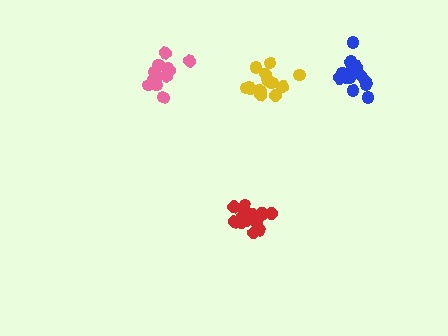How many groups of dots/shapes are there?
There are 4 groups.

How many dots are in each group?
Group 1: 13 dots, Group 2: 14 dots, Group 3: 16 dots, Group 4: 17 dots (60 total).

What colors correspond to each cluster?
The clusters are colored: pink, yellow, blue, red.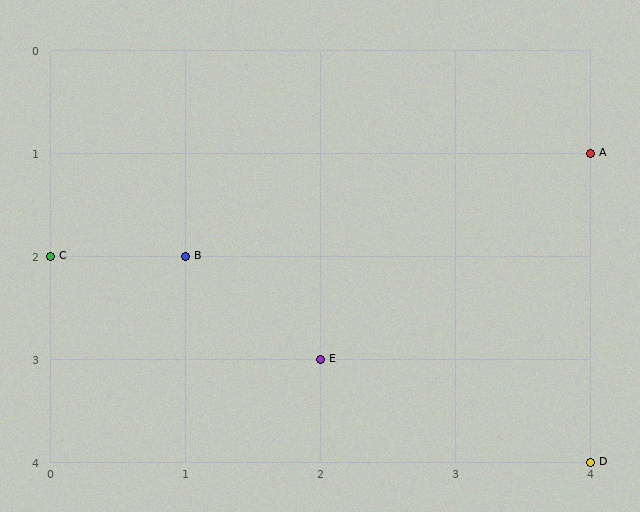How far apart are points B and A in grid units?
Points B and A are 3 columns and 1 row apart (about 3.2 grid units diagonally).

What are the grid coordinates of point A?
Point A is at grid coordinates (4, 1).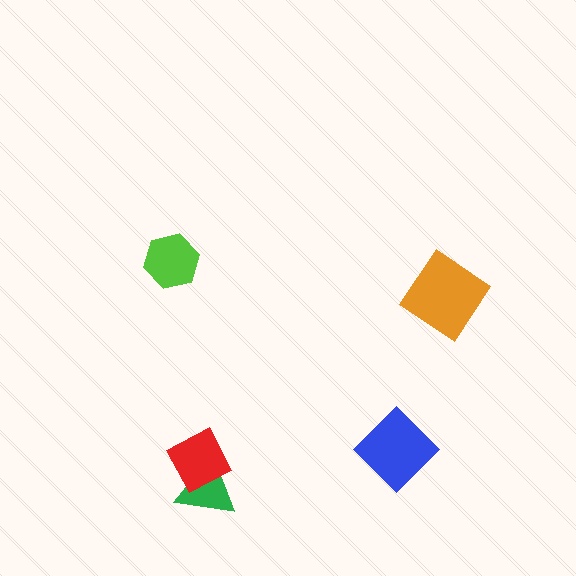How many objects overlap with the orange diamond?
0 objects overlap with the orange diamond.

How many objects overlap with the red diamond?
1 object overlaps with the red diamond.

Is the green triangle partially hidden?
Yes, it is partially covered by another shape.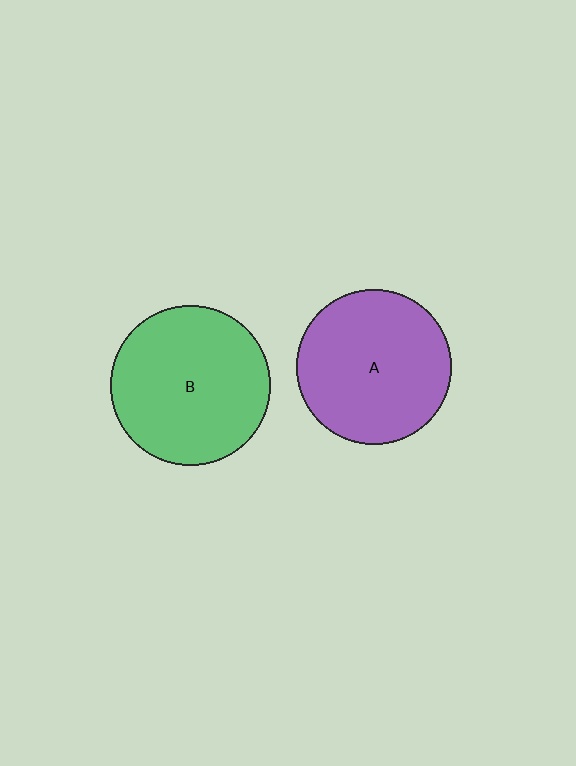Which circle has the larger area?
Circle B (green).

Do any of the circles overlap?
No, none of the circles overlap.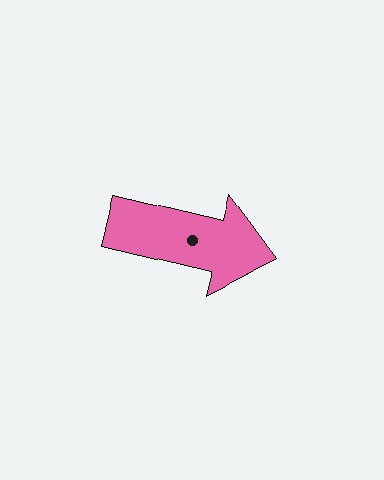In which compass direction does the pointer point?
East.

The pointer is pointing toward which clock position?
Roughly 3 o'clock.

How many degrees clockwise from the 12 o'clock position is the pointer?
Approximately 103 degrees.